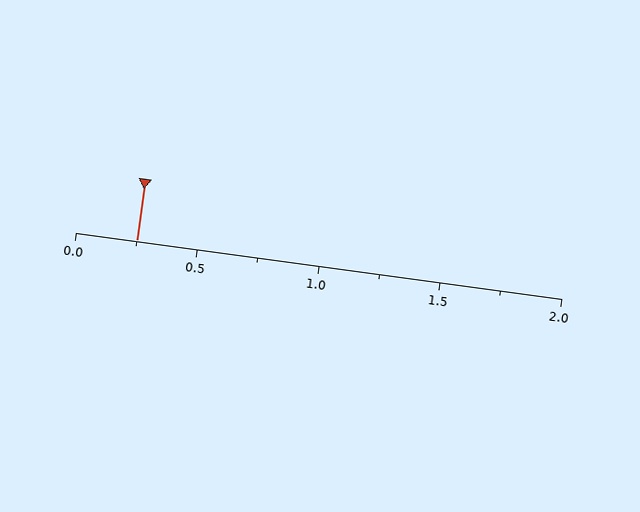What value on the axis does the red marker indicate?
The marker indicates approximately 0.25.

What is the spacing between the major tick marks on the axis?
The major ticks are spaced 0.5 apart.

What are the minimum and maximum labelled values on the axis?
The axis runs from 0.0 to 2.0.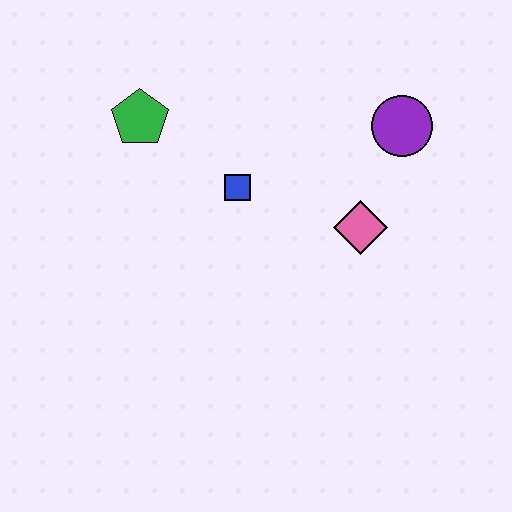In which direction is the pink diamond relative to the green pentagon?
The pink diamond is to the right of the green pentagon.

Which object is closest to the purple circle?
The pink diamond is closest to the purple circle.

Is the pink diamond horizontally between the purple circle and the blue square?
Yes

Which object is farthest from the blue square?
The purple circle is farthest from the blue square.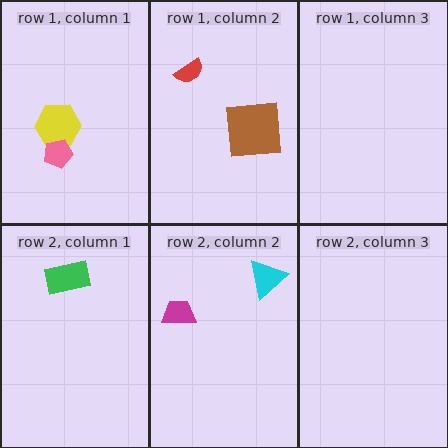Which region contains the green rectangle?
The row 2, column 1 region.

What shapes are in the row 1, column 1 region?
The yellow hexagon, the pink pentagon.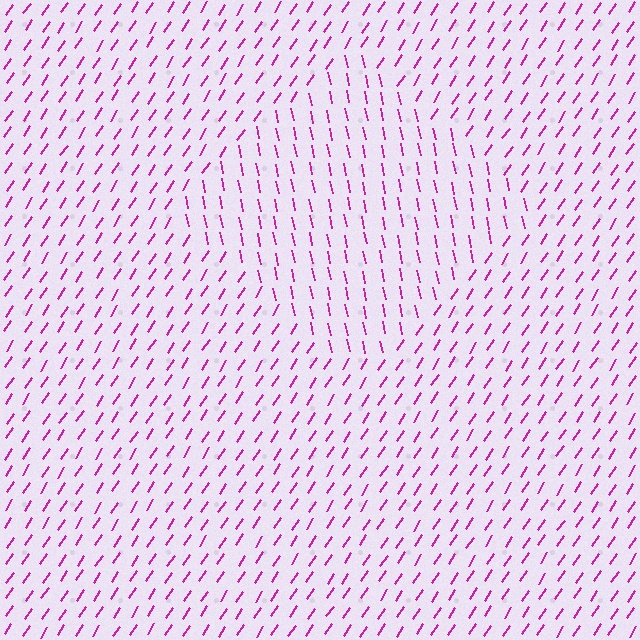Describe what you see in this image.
The image is filled with small magenta line segments. A diamond region in the image has lines oriented differently from the surrounding lines, creating a visible texture boundary.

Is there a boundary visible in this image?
Yes, there is a texture boundary formed by a change in line orientation.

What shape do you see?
I see a diamond.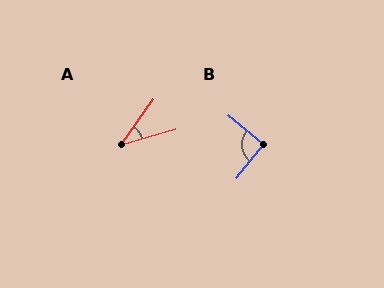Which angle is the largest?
B, at approximately 91 degrees.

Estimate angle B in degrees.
Approximately 91 degrees.